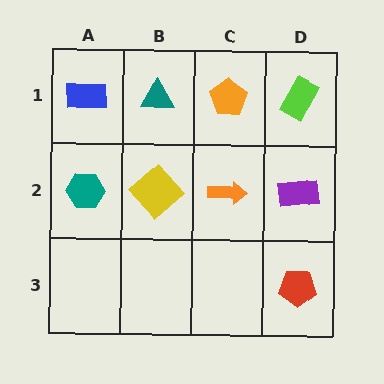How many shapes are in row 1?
4 shapes.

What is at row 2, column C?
An orange arrow.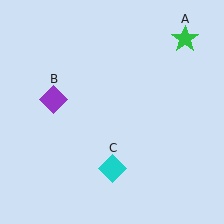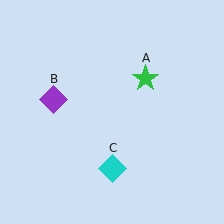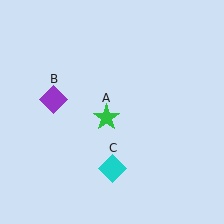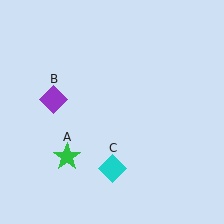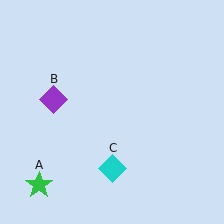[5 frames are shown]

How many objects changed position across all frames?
1 object changed position: green star (object A).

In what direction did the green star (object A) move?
The green star (object A) moved down and to the left.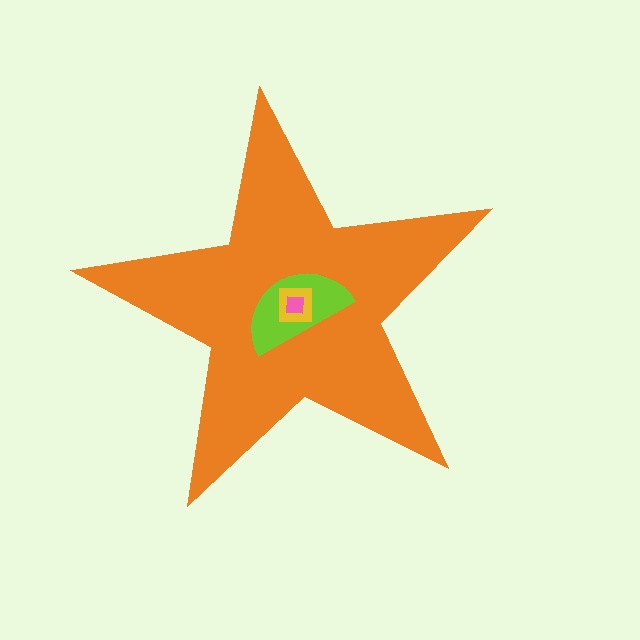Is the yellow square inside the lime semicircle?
Yes.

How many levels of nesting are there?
4.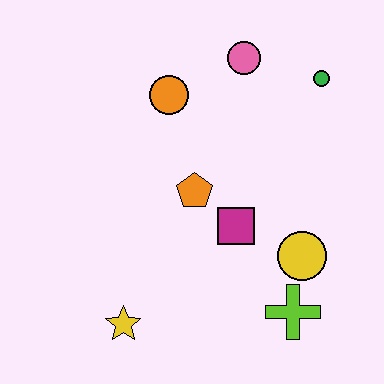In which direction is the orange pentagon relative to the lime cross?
The orange pentagon is above the lime cross.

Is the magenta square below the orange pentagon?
Yes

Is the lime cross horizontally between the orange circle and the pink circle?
No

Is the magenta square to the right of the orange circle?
Yes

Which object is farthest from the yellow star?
The green circle is farthest from the yellow star.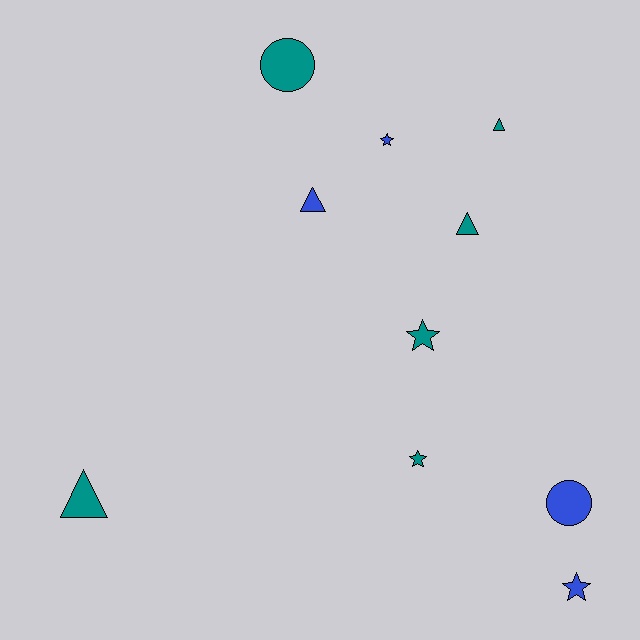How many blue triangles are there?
There is 1 blue triangle.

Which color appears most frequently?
Teal, with 6 objects.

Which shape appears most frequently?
Triangle, with 4 objects.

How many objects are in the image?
There are 10 objects.